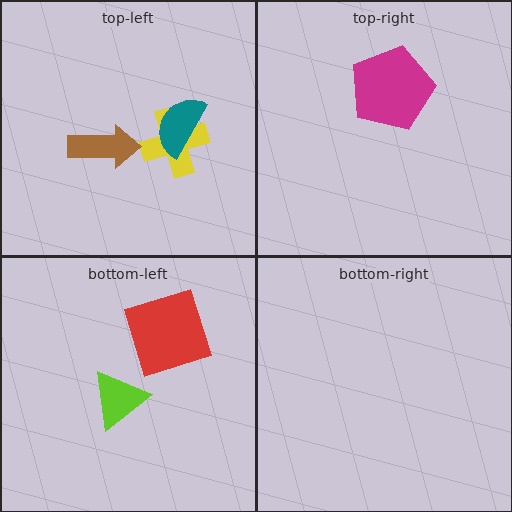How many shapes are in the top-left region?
3.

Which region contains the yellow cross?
The top-left region.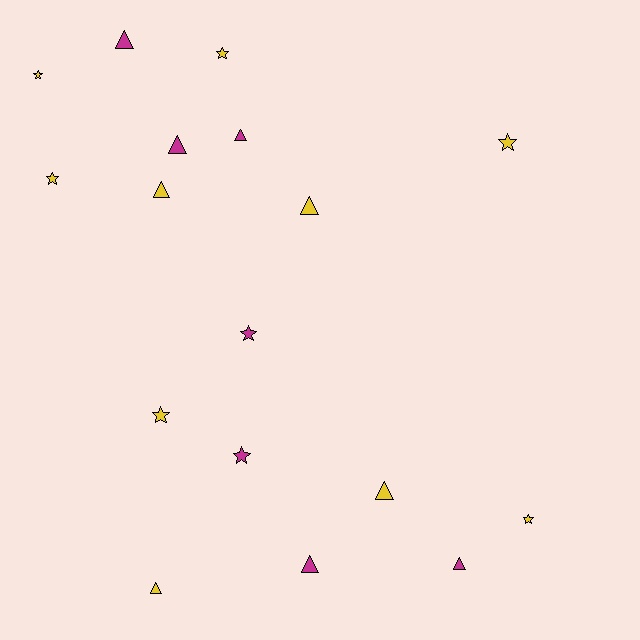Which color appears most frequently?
Yellow, with 10 objects.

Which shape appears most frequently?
Triangle, with 9 objects.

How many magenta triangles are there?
There are 5 magenta triangles.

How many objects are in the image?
There are 17 objects.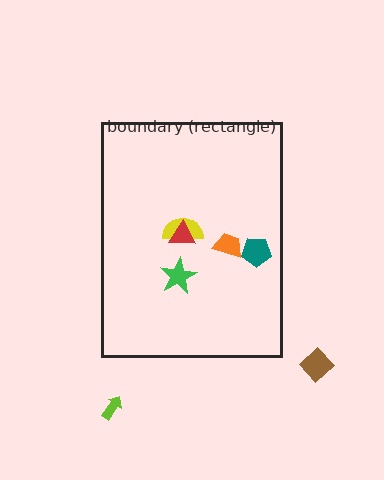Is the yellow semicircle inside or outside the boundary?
Inside.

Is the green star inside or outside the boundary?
Inside.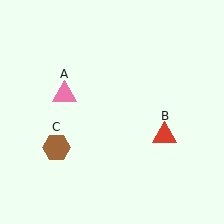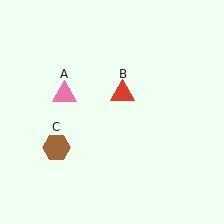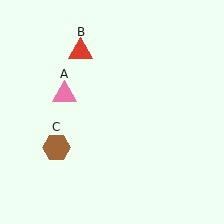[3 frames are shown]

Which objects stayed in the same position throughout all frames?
Pink triangle (object A) and brown hexagon (object C) remained stationary.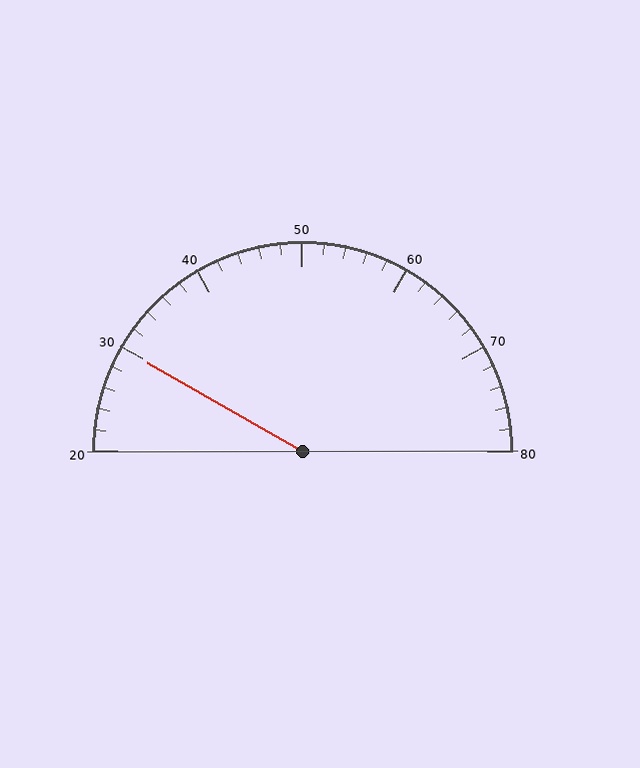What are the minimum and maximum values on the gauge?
The gauge ranges from 20 to 80.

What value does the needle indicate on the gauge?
The needle indicates approximately 30.